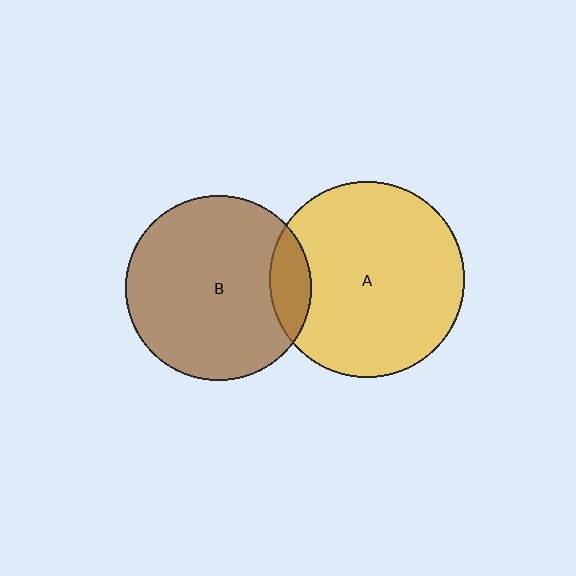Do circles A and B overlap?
Yes.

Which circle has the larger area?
Circle A (yellow).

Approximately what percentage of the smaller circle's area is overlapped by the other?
Approximately 15%.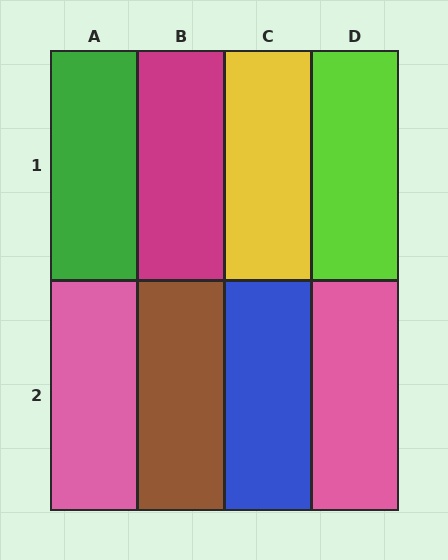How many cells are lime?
1 cell is lime.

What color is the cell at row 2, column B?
Brown.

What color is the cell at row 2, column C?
Blue.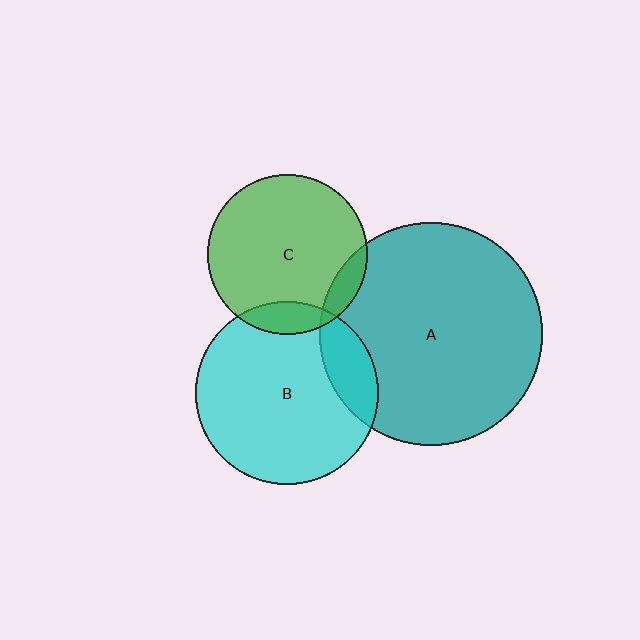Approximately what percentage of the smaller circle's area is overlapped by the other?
Approximately 10%.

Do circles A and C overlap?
Yes.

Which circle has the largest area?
Circle A (teal).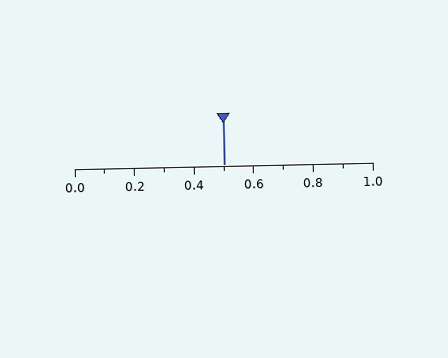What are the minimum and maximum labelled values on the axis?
The axis runs from 0.0 to 1.0.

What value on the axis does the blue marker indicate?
The marker indicates approximately 0.5.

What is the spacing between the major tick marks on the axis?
The major ticks are spaced 0.2 apart.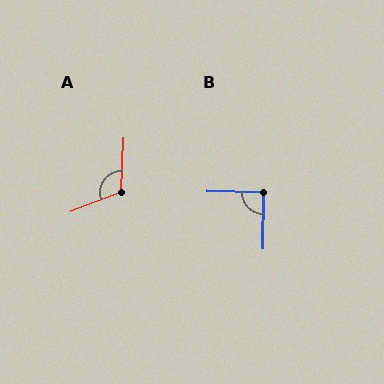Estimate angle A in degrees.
Approximately 114 degrees.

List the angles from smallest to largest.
B (91°), A (114°).